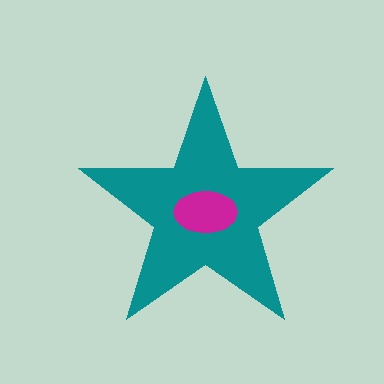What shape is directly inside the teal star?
The magenta ellipse.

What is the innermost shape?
The magenta ellipse.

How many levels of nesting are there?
2.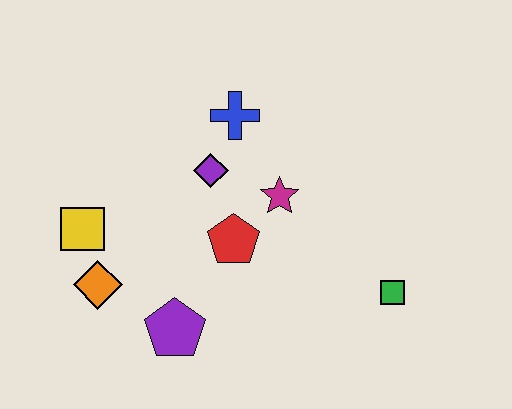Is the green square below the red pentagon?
Yes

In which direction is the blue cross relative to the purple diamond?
The blue cross is above the purple diamond.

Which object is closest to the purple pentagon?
The orange diamond is closest to the purple pentagon.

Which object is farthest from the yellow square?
The green square is farthest from the yellow square.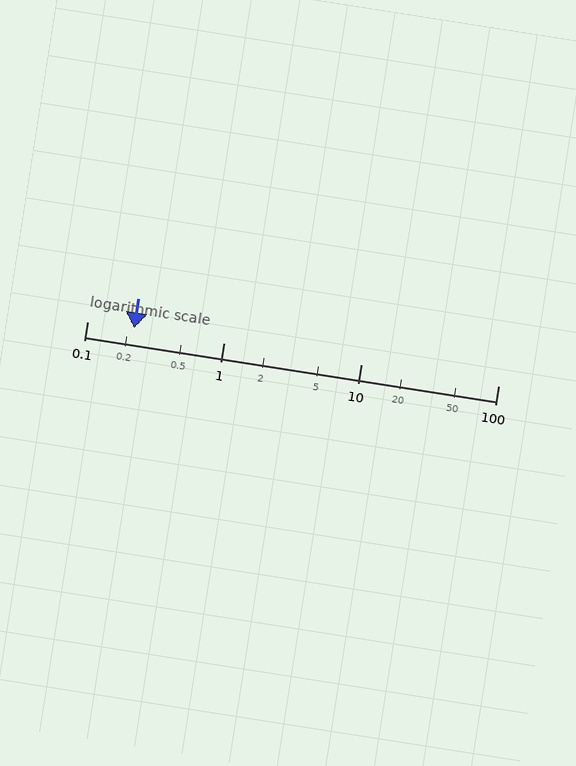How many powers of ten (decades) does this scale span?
The scale spans 3 decades, from 0.1 to 100.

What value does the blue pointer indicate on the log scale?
The pointer indicates approximately 0.22.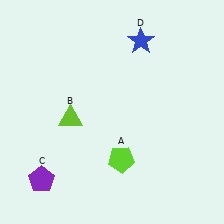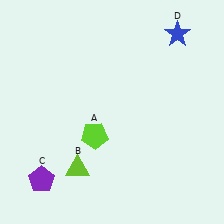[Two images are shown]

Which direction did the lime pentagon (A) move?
The lime pentagon (A) moved left.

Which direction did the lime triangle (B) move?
The lime triangle (B) moved down.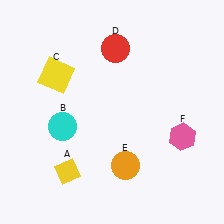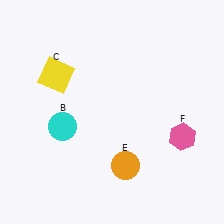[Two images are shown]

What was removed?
The red circle (D), the yellow diamond (A) were removed in Image 2.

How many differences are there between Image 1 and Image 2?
There are 2 differences between the two images.